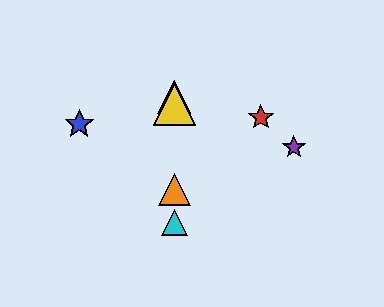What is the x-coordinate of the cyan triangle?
The cyan triangle is at x≈174.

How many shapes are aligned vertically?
4 shapes (the green triangle, the yellow triangle, the orange triangle, the cyan triangle) are aligned vertically.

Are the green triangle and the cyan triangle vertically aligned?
Yes, both are at x≈174.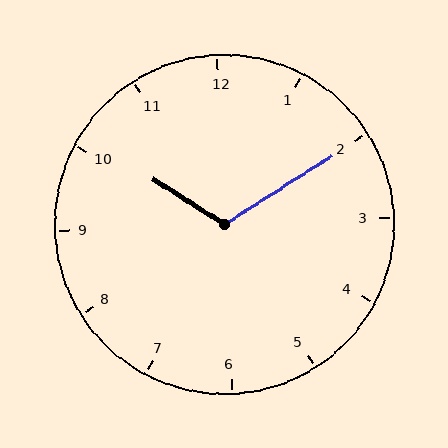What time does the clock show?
10:10.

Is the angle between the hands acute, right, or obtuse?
It is obtuse.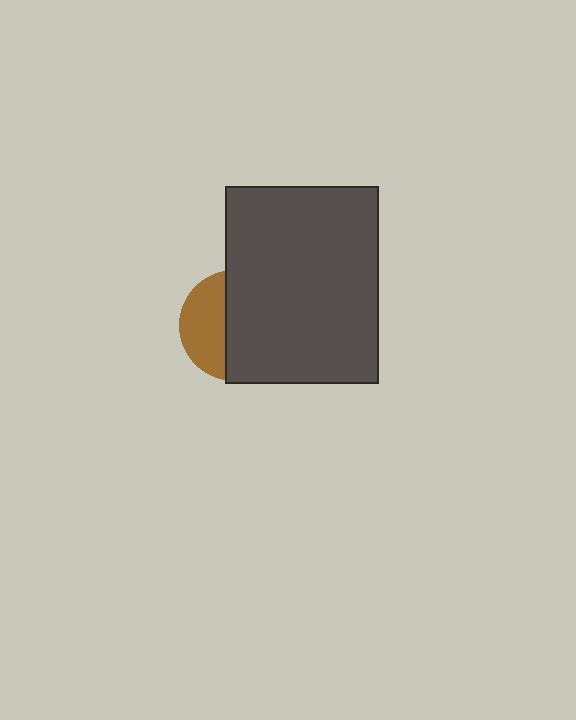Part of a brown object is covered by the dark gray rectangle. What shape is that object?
It is a circle.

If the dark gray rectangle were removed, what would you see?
You would see the complete brown circle.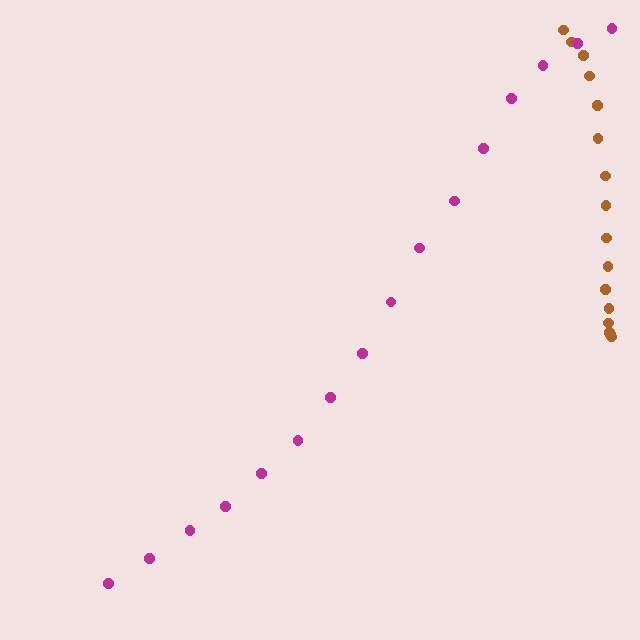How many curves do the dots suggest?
There are 2 distinct paths.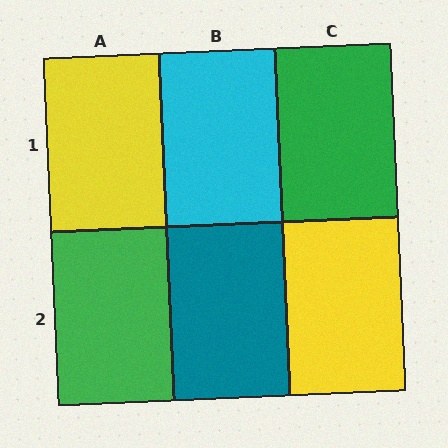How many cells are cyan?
1 cell is cyan.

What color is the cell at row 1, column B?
Cyan.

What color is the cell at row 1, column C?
Green.